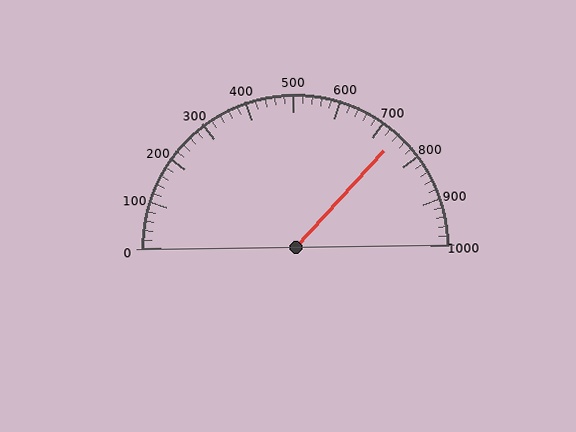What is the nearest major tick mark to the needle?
The nearest major tick mark is 700.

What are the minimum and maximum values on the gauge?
The gauge ranges from 0 to 1000.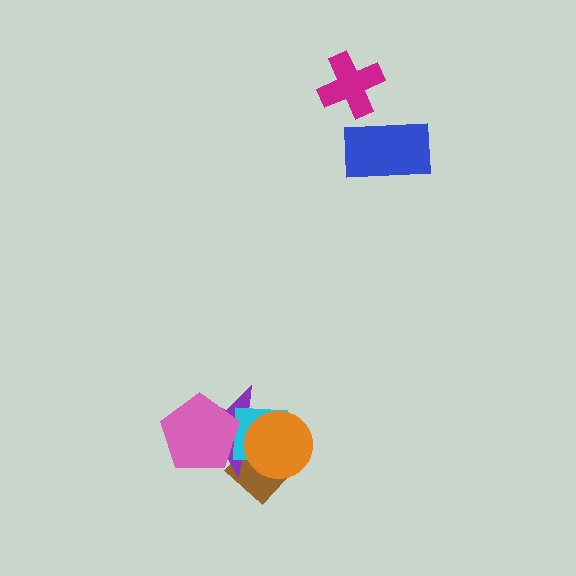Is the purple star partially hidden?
Yes, it is partially covered by another shape.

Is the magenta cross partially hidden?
No, no other shape covers it.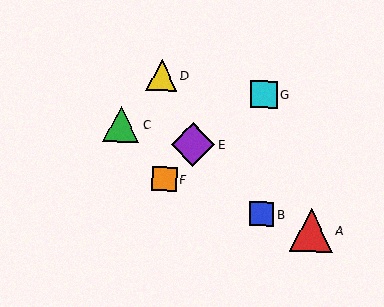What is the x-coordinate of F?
Object F is at x≈165.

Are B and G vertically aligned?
Yes, both are at x≈262.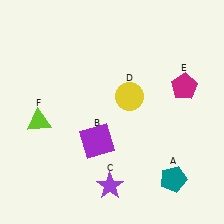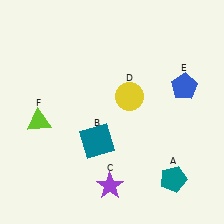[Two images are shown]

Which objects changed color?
B changed from purple to teal. E changed from magenta to blue.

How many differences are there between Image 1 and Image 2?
There are 2 differences between the two images.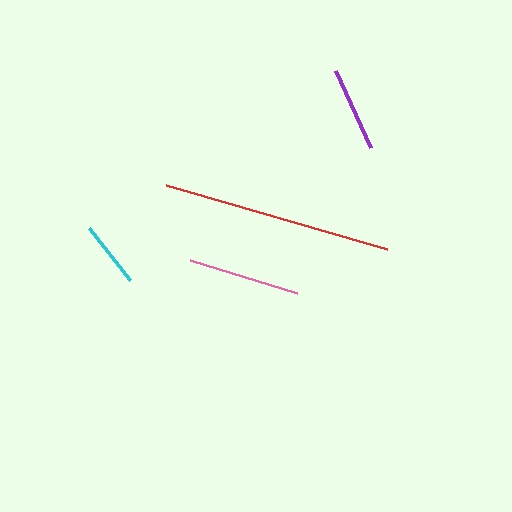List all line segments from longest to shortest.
From longest to shortest: red, pink, purple, cyan.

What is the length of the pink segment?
The pink segment is approximately 113 pixels long.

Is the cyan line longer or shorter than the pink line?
The pink line is longer than the cyan line.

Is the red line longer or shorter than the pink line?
The red line is longer than the pink line.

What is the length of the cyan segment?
The cyan segment is approximately 67 pixels long.